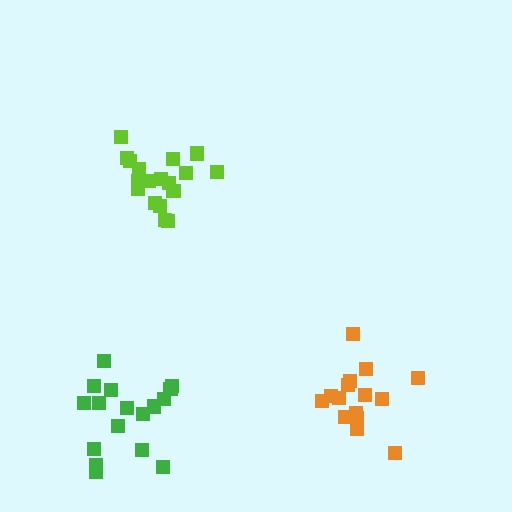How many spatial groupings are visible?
There are 3 spatial groupings.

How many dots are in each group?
Group 1: 18 dots, Group 2: 15 dots, Group 3: 17 dots (50 total).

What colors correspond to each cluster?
The clusters are colored: lime, orange, green.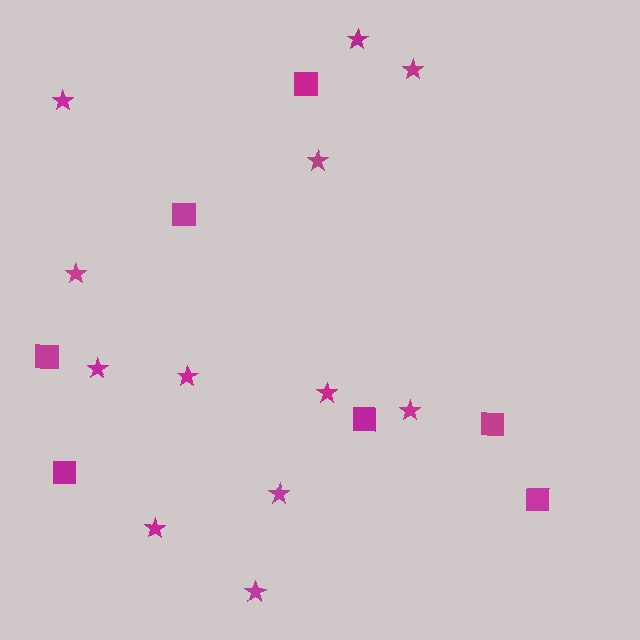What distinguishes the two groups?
There are 2 groups: one group of squares (7) and one group of stars (12).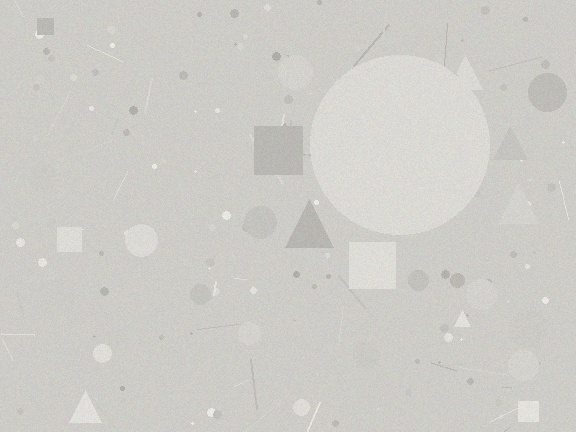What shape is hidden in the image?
A circle is hidden in the image.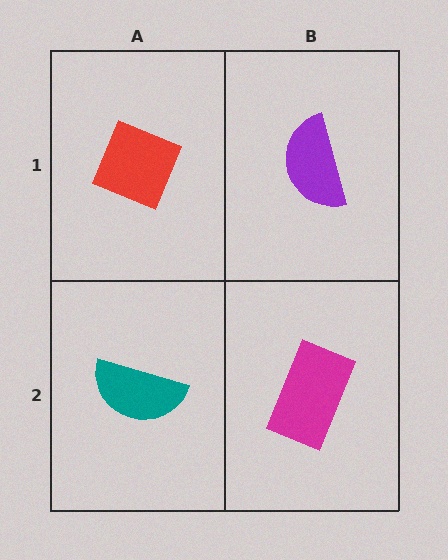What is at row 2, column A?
A teal semicircle.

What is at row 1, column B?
A purple semicircle.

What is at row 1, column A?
A red diamond.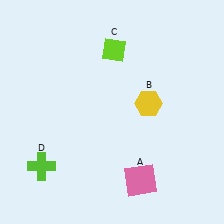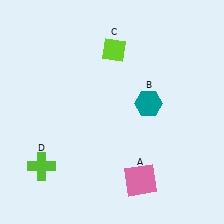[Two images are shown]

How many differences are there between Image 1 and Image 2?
There is 1 difference between the two images.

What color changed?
The hexagon (B) changed from yellow in Image 1 to teal in Image 2.